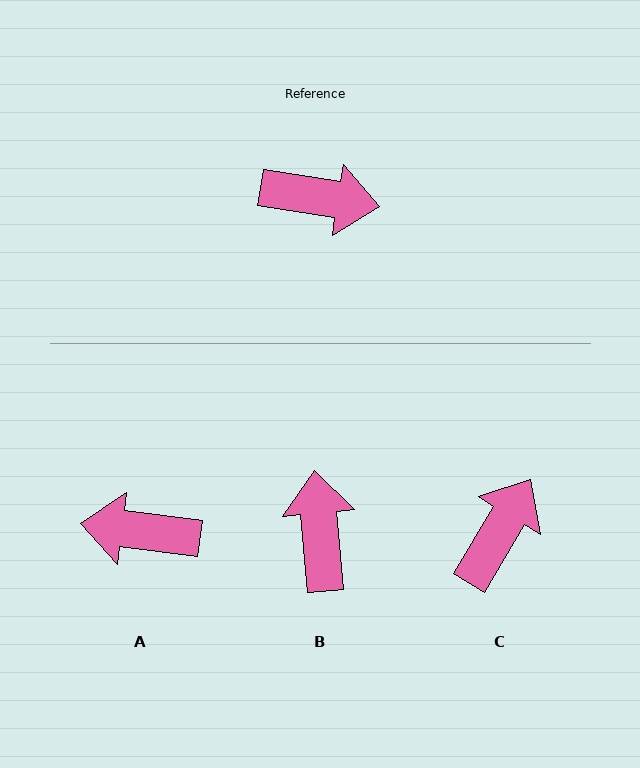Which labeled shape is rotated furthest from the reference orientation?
A, about 178 degrees away.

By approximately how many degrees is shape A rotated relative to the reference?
Approximately 178 degrees clockwise.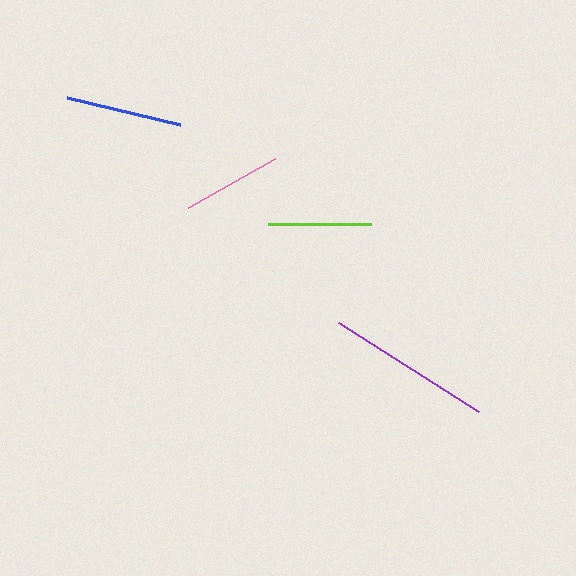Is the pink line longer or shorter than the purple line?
The purple line is longer than the pink line.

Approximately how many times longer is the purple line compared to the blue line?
The purple line is approximately 1.4 times the length of the blue line.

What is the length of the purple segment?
The purple segment is approximately 166 pixels long.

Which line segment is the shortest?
The pink line is the shortest at approximately 100 pixels.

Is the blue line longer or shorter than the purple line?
The purple line is longer than the blue line.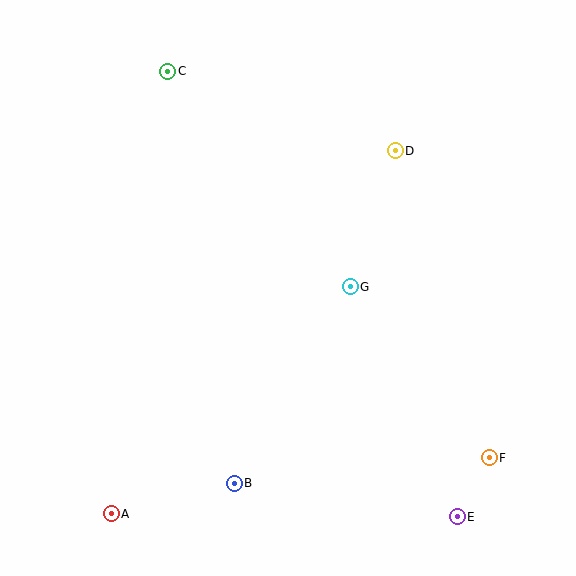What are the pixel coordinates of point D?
Point D is at (395, 151).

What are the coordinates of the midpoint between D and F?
The midpoint between D and F is at (442, 304).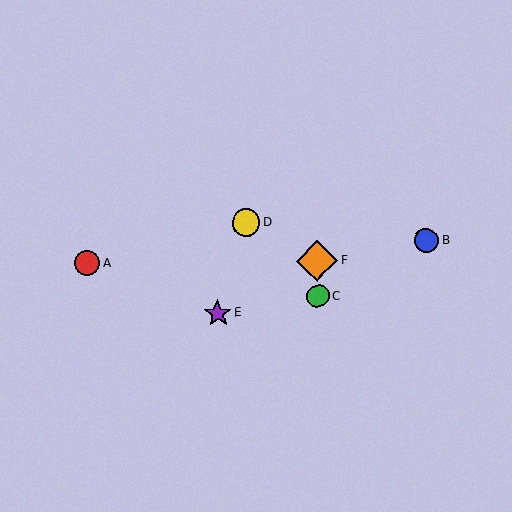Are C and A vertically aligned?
No, C is at x≈318 and A is at x≈87.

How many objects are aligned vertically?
2 objects (C, F) are aligned vertically.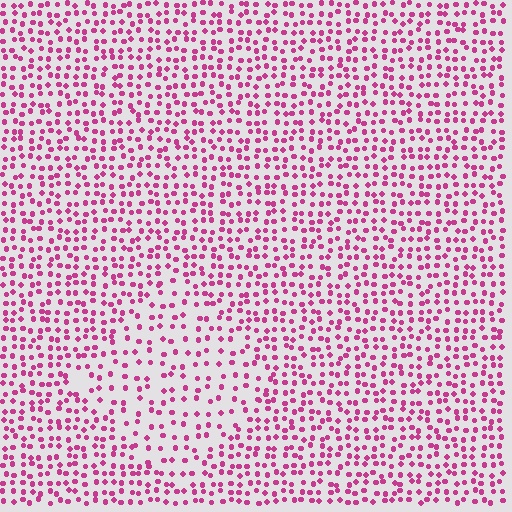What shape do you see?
I see a diamond.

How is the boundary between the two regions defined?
The boundary is defined by a change in element density (approximately 1.8x ratio). All elements are the same color, size, and shape.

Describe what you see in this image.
The image contains small magenta elements arranged at two different densities. A diamond-shaped region is visible where the elements are less densely packed than the surrounding area.